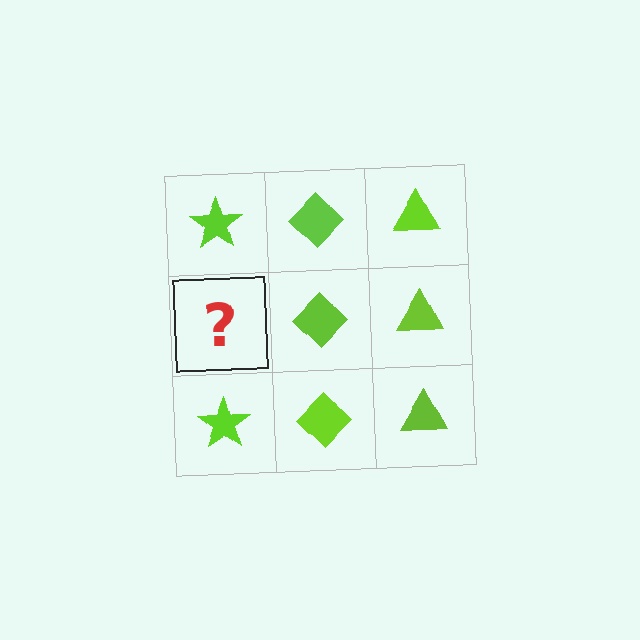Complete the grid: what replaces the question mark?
The question mark should be replaced with a lime star.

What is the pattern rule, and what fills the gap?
The rule is that each column has a consistent shape. The gap should be filled with a lime star.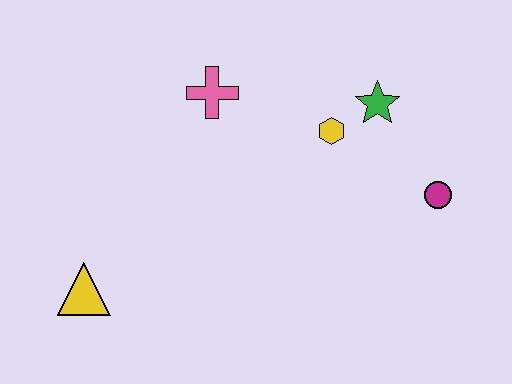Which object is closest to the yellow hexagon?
The green star is closest to the yellow hexagon.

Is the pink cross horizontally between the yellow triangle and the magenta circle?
Yes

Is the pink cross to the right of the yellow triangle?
Yes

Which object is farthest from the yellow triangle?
The magenta circle is farthest from the yellow triangle.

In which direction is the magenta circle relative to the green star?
The magenta circle is below the green star.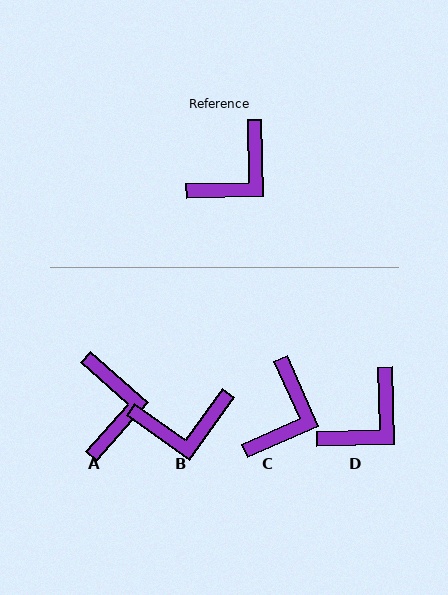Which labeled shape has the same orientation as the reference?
D.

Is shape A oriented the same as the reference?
No, it is off by about 47 degrees.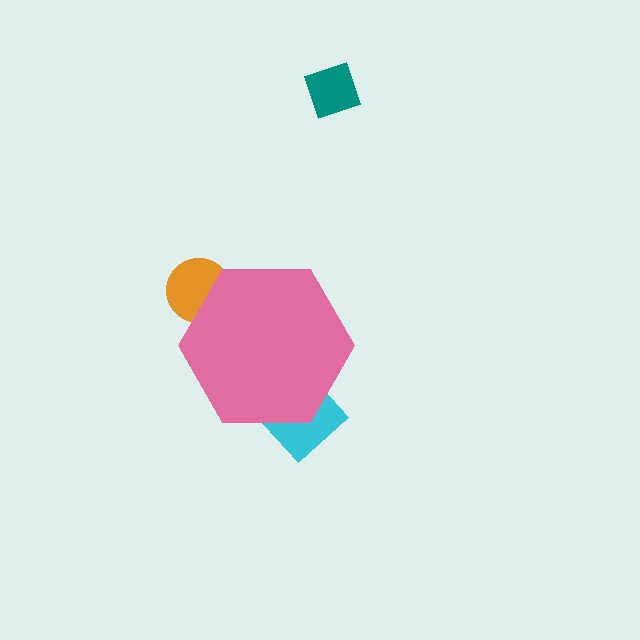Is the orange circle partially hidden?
Yes, the orange circle is partially hidden behind the pink hexagon.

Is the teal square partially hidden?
No, the teal square is fully visible.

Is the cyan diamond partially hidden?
Yes, the cyan diamond is partially hidden behind the pink hexagon.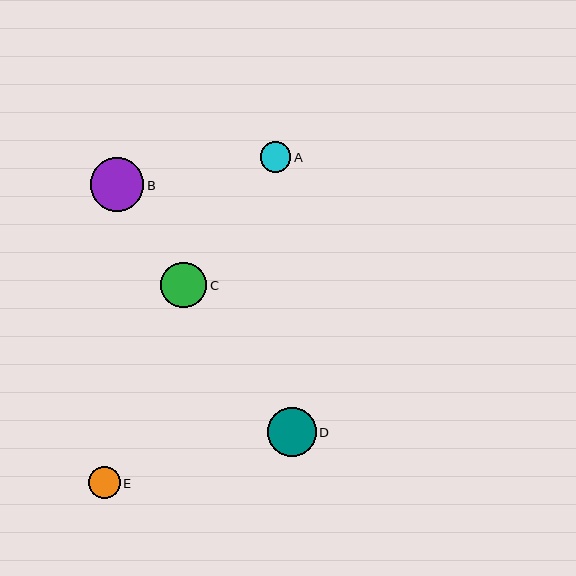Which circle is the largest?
Circle B is the largest with a size of approximately 53 pixels.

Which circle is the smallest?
Circle A is the smallest with a size of approximately 31 pixels.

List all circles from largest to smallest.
From largest to smallest: B, D, C, E, A.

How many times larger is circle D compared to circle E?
Circle D is approximately 1.5 times the size of circle E.